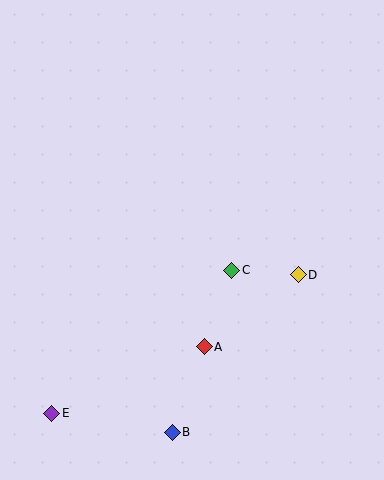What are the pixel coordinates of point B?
Point B is at (172, 432).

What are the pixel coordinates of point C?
Point C is at (232, 270).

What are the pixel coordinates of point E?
Point E is at (51, 413).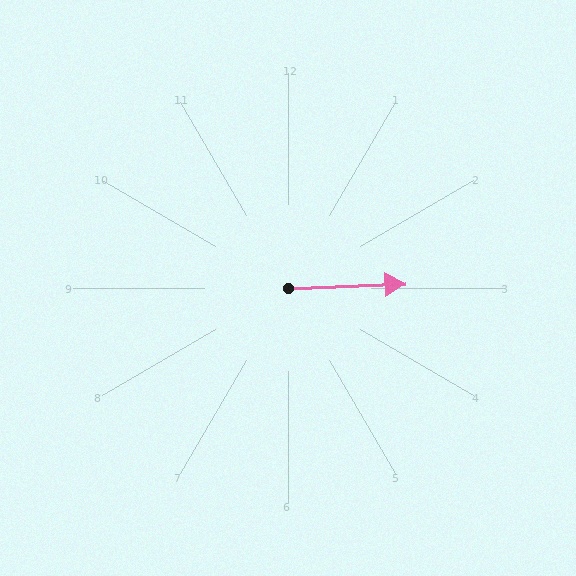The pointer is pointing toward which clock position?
Roughly 3 o'clock.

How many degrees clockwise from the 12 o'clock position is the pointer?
Approximately 88 degrees.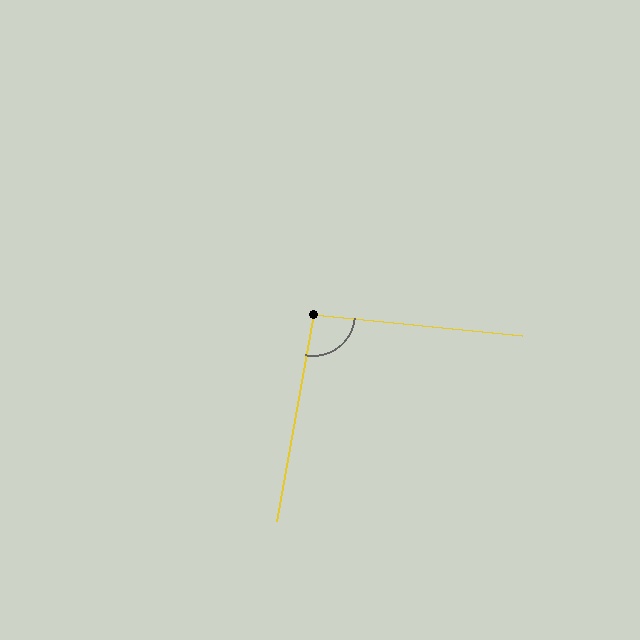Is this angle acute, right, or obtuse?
It is approximately a right angle.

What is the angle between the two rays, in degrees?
Approximately 94 degrees.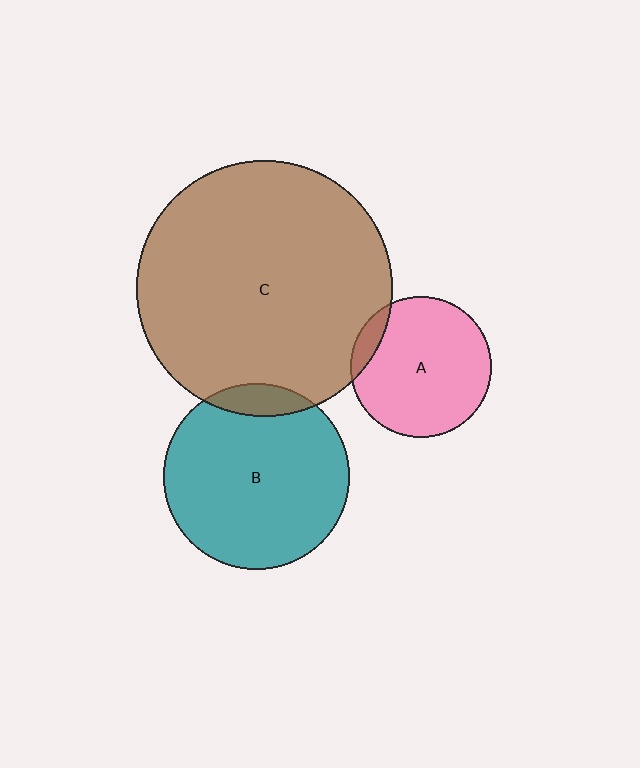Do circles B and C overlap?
Yes.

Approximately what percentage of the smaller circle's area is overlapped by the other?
Approximately 10%.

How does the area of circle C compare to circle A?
Approximately 3.3 times.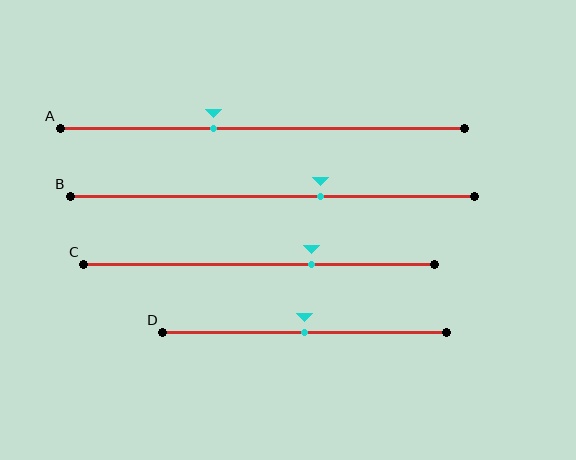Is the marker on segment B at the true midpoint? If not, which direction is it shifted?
No, the marker on segment B is shifted to the right by about 12% of the segment length.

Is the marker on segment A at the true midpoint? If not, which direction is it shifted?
No, the marker on segment A is shifted to the left by about 12% of the segment length.